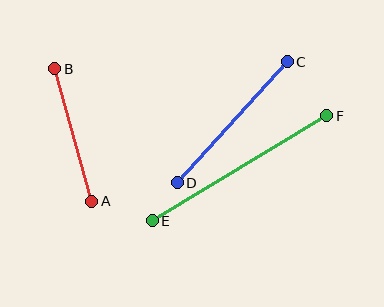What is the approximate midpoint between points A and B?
The midpoint is at approximately (73, 135) pixels.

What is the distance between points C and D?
The distance is approximately 163 pixels.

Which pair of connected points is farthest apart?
Points E and F are farthest apart.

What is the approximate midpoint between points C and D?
The midpoint is at approximately (232, 122) pixels.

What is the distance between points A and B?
The distance is approximately 138 pixels.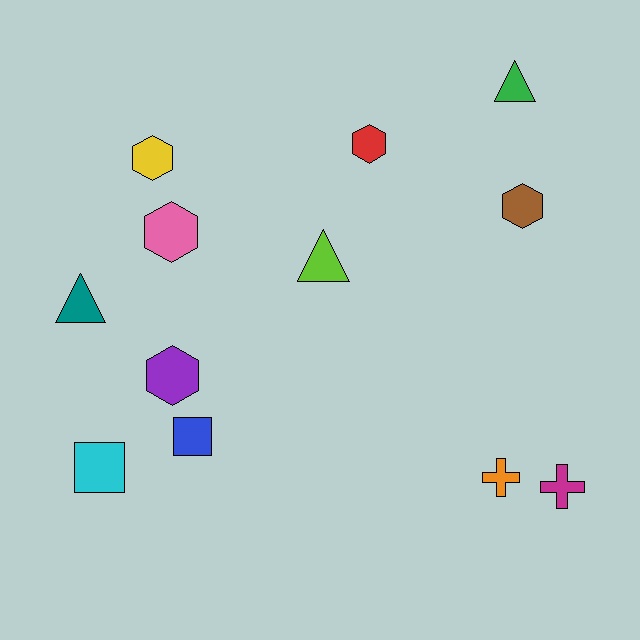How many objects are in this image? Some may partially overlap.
There are 12 objects.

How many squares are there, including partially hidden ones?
There are 2 squares.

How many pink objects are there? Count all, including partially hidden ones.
There is 1 pink object.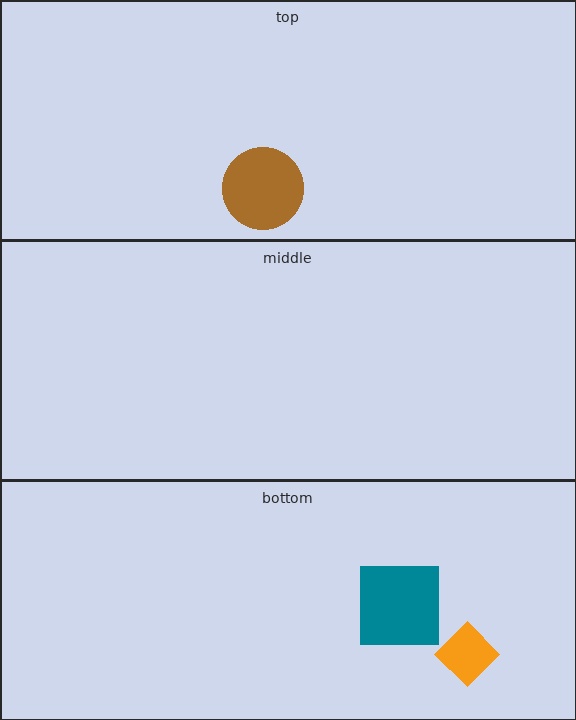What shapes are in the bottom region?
The teal square, the orange diamond.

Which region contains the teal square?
The bottom region.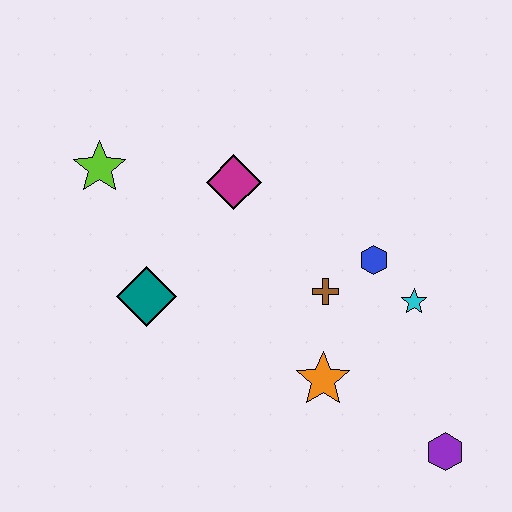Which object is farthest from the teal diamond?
The purple hexagon is farthest from the teal diamond.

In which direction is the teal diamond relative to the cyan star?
The teal diamond is to the left of the cyan star.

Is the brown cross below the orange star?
No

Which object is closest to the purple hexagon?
The orange star is closest to the purple hexagon.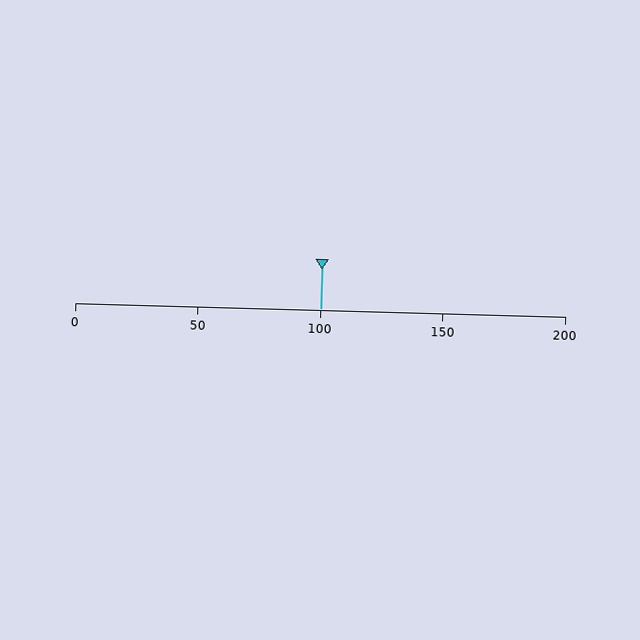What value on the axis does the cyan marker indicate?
The marker indicates approximately 100.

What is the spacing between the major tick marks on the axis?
The major ticks are spaced 50 apart.